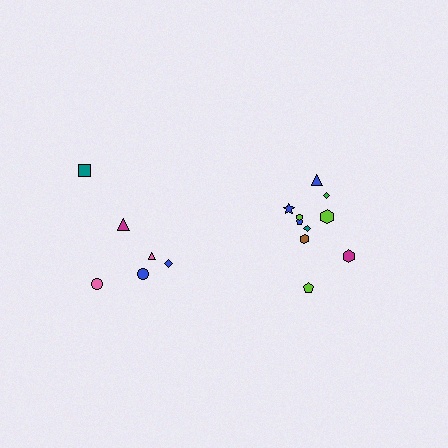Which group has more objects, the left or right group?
The right group.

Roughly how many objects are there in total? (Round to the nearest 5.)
Roughly 15 objects in total.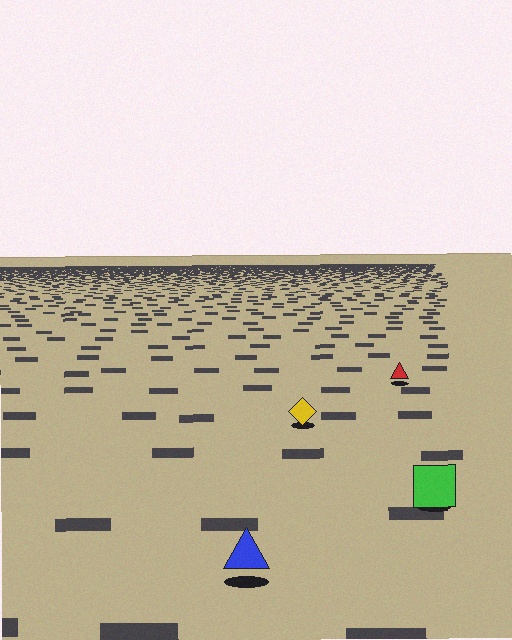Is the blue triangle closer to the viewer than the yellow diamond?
Yes. The blue triangle is closer — you can tell from the texture gradient: the ground texture is coarser near it.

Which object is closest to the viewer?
The blue triangle is closest. The texture marks near it are larger and more spread out.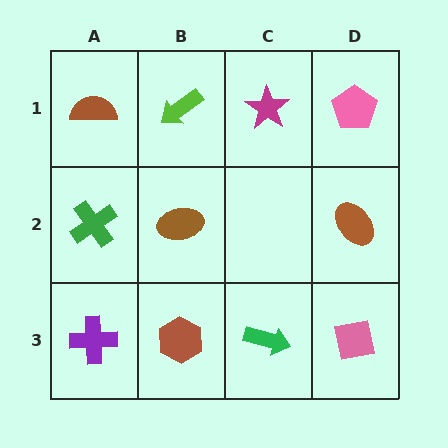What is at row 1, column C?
A magenta star.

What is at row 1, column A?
A brown semicircle.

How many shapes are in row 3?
4 shapes.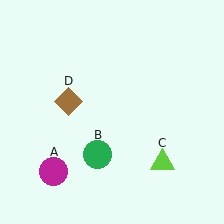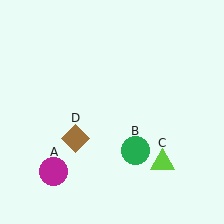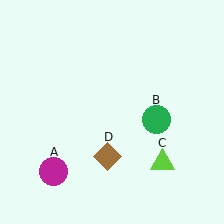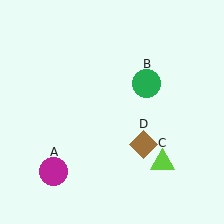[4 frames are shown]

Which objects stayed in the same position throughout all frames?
Magenta circle (object A) and lime triangle (object C) remained stationary.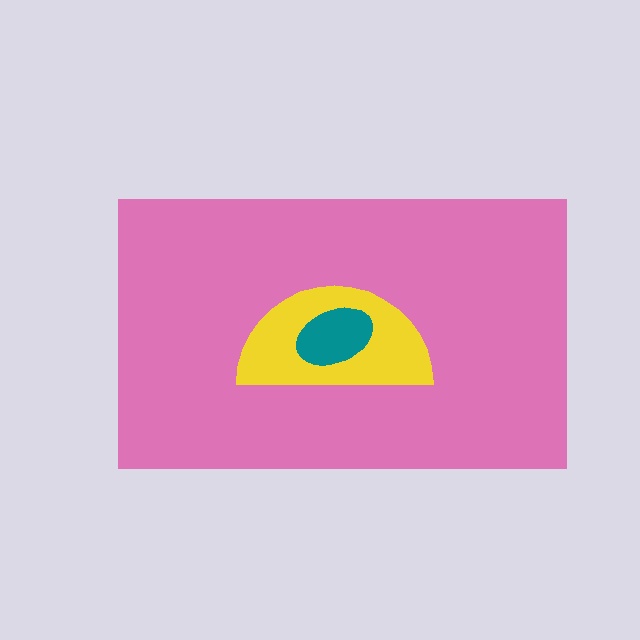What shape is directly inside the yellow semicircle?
The teal ellipse.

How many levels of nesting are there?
3.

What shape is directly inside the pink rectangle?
The yellow semicircle.